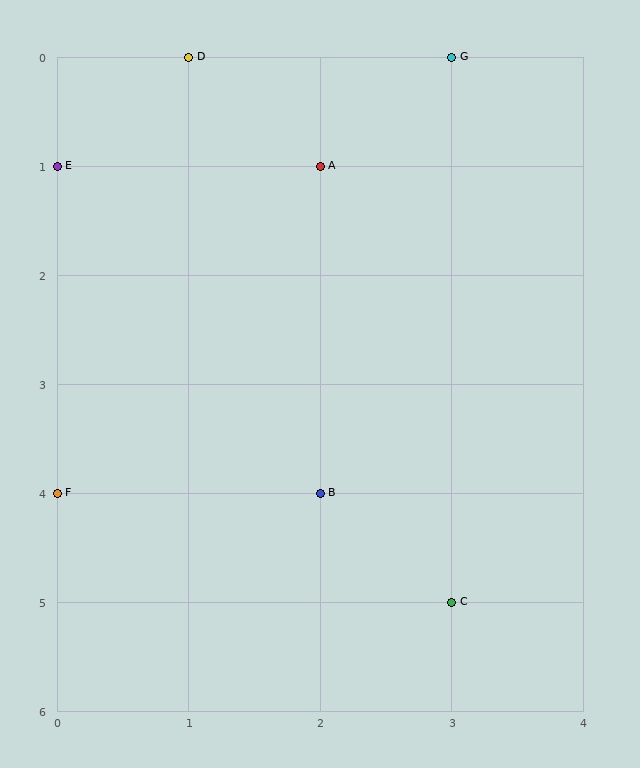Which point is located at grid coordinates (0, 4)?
Point F is at (0, 4).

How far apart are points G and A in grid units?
Points G and A are 1 column and 1 row apart (about 1.4 grid units diagonally).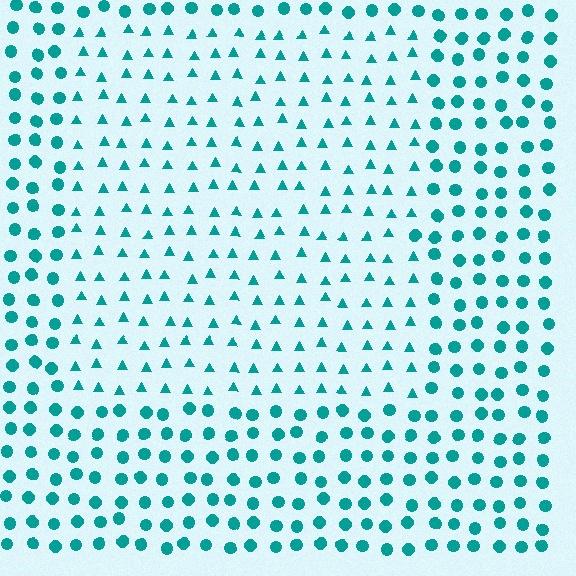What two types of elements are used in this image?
The image uses triangles inside the rectangle region and circles outside it.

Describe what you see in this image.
The image is filled with small teal elements arranged in a uniform grid. A rectangle-shaped region contains triangles, while the surrounding area contains circles. The boundary is defined purely by the change in element shape.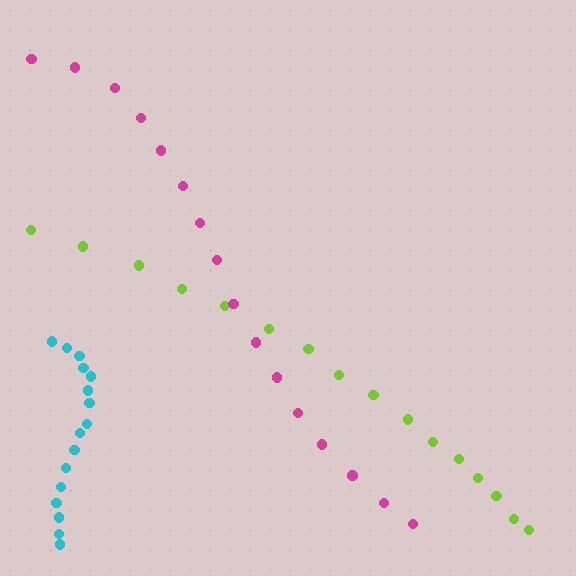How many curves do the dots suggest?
There are 3 distinct paths.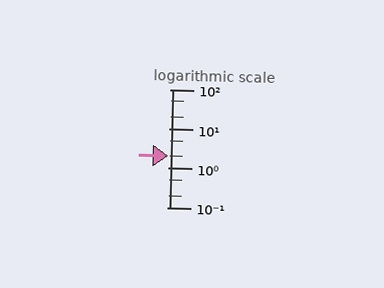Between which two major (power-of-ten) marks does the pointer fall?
The pointer is between 1 and 10.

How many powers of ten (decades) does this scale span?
The scale spans 3 decades, from 0.1 to 100.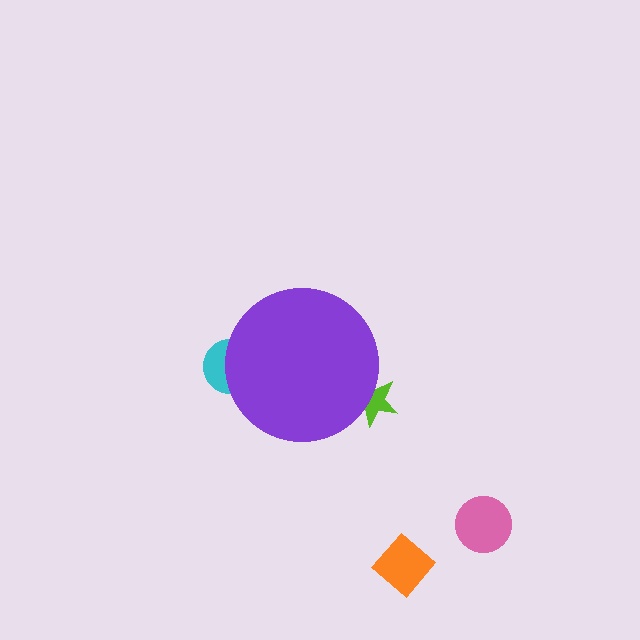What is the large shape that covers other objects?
A purple circle.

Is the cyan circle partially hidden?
Yes, the cyan circle is partially hidden behind the purple circle.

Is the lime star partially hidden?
Yes, the lime star is partially hidden behind the purple circle.